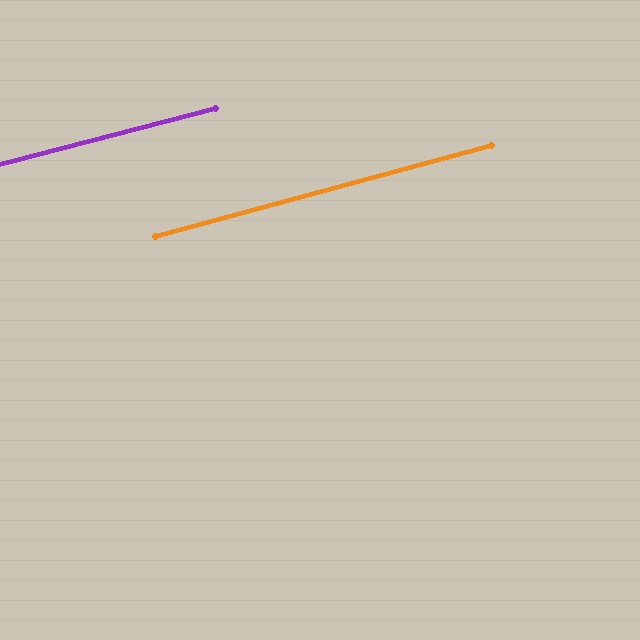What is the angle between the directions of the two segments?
Approximately 1 degree.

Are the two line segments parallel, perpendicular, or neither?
Parallel — their directions differ by only 0.6°.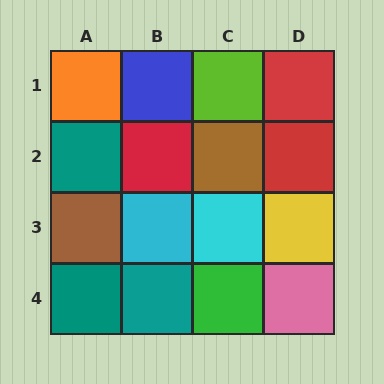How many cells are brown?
2 cells are brown.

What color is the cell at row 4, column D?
Pink.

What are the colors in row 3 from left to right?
Brown, cyan, cyan, yellow.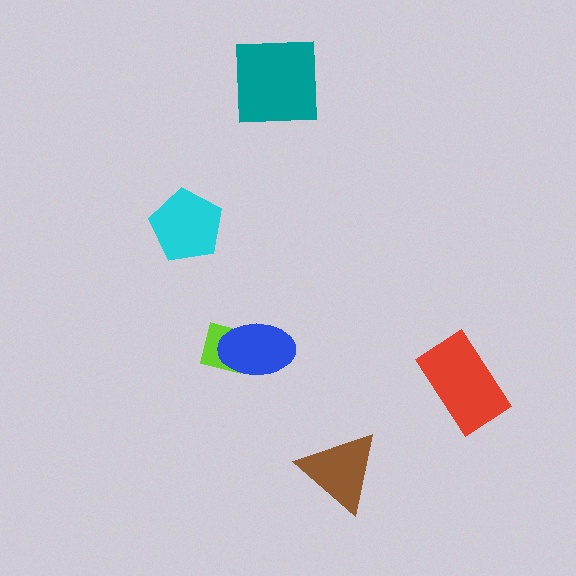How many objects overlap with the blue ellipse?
1 object overlaps with the blue ellipse.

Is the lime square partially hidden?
Yes, it is partially covered by another shape.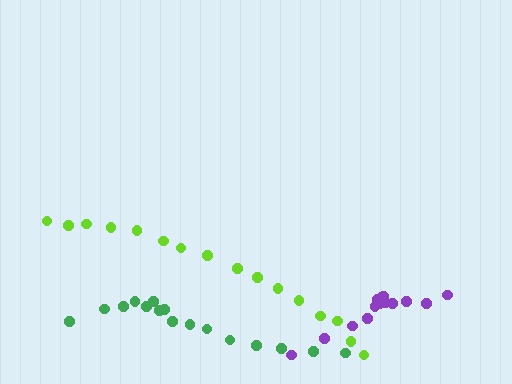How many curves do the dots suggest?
There are 3 distinct paths.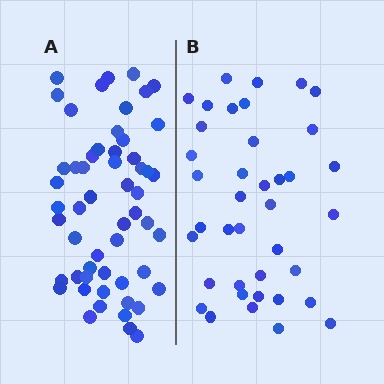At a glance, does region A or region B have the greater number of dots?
Region A (the left region) has more dots.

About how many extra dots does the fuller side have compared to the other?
Region A has approximately 15 more dots than region B.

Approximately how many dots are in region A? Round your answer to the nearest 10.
About 60 dots. (The exact count is 55, which rounds to 60.)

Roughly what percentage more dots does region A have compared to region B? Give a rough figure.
About 40% more.